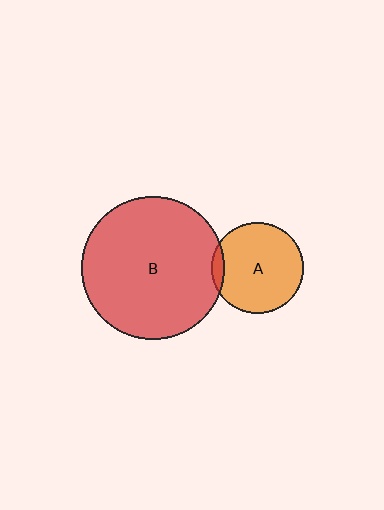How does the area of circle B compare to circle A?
Approximately 2.5 times.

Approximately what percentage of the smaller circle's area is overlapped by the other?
Approximately 5%.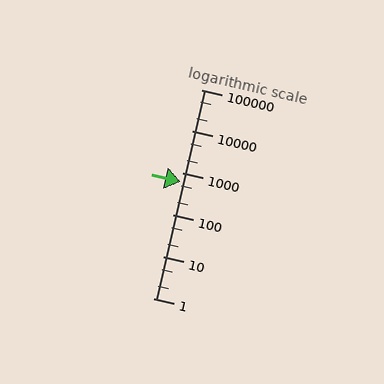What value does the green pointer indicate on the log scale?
The pointer indicates approximately 620.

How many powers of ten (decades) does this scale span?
The scale spans 5 decades, from 1 to 100000.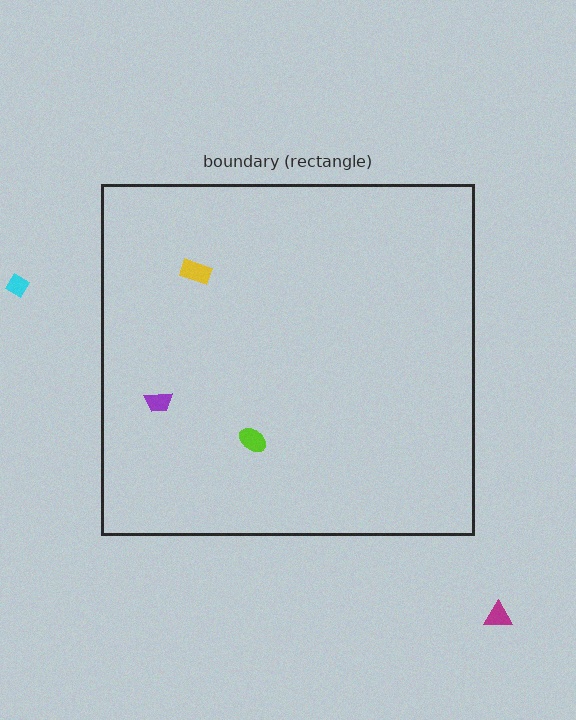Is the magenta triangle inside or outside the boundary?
Outside.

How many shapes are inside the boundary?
3 inside, 2 outside.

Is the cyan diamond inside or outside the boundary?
Outside.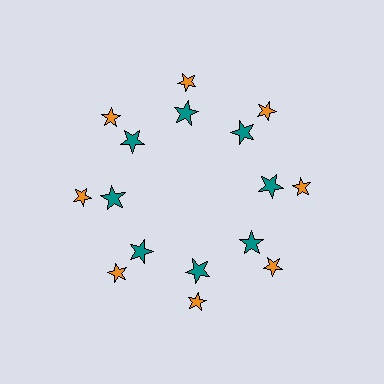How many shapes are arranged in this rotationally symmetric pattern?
There are 16 shapes, arranged in 8 groups of 2.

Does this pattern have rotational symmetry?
Yes, this pattern has 8-fold rotational symmetry. It looks the same after rotating 45 degrees around the center.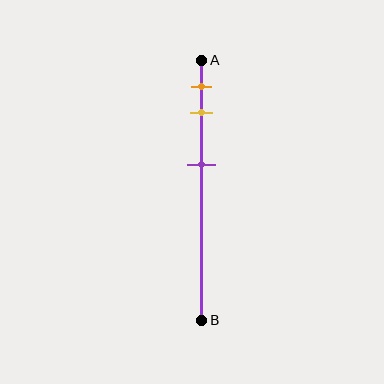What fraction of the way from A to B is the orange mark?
The orange mark is approximately 10% (0.1) of the way from A to B.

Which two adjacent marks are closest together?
The orange and yellow marks are the closest adjacent pair.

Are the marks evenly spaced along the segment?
No, the marks are not evenly spaced.